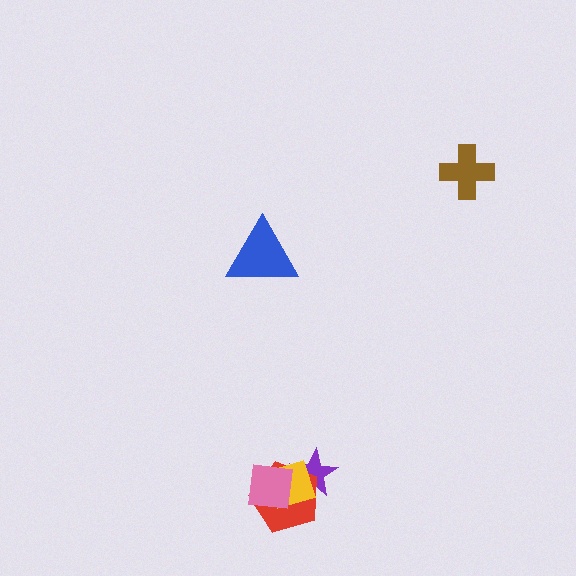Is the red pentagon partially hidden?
Yes, it is partially covered by another shape.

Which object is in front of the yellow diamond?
The pink square is in front of the yellow diamond.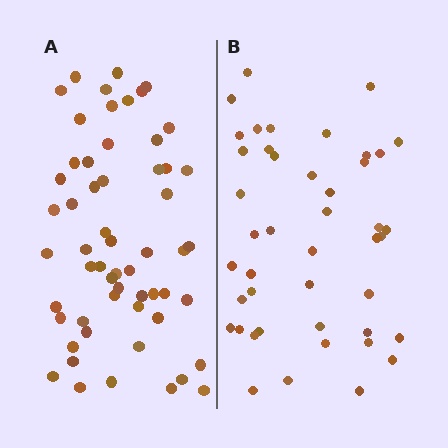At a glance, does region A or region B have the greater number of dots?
Region A (the left region) has more dots.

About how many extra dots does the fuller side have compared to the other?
Region A has approximately 15 more dots than region B.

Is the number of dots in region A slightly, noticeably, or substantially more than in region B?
Region A has noticeably more, but not dramatically so. The ratio is roughly 1.3 to 1.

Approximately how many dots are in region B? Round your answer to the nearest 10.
About 40 dots. (The exact count is 44, which rounds to 40.)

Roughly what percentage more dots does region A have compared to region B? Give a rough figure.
About 30% more.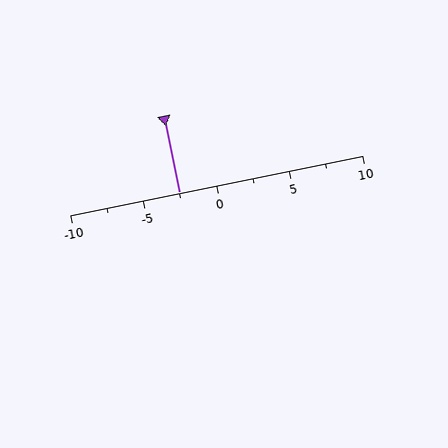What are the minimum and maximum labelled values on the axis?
The axis runs from -10 to 10.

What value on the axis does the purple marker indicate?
The marker indicates approximately -2.5.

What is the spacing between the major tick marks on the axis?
The major ticks are spaced 5 apart.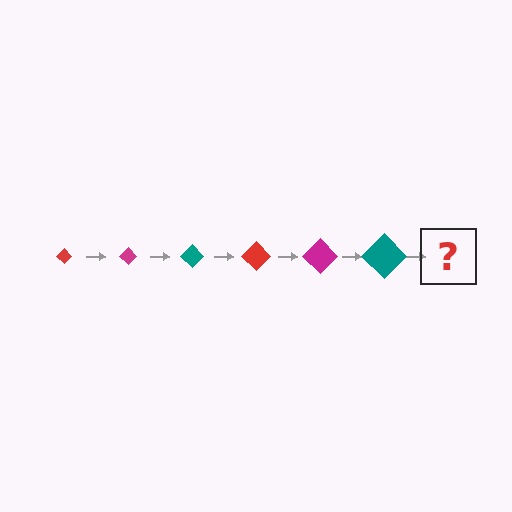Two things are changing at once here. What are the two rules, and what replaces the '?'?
The two rules are that the diamond grows larger each step and the color cycles through red, magenta, and teal. The '?' should be a red diamond, larger than the previous one.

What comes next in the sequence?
The next element should be a red diamond, larger than the previous one.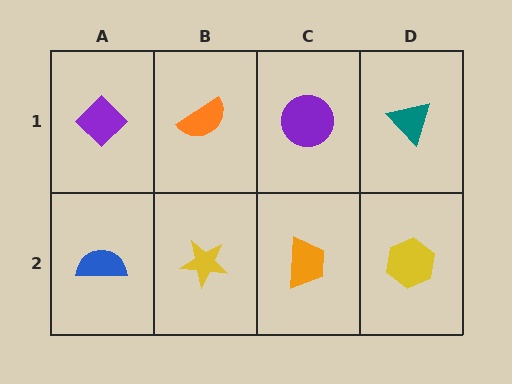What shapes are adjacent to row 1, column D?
A yellow hexagon (row 2, column D), a purple circle (row 1, column C).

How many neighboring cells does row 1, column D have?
2.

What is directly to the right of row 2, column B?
An orange trapezoid.